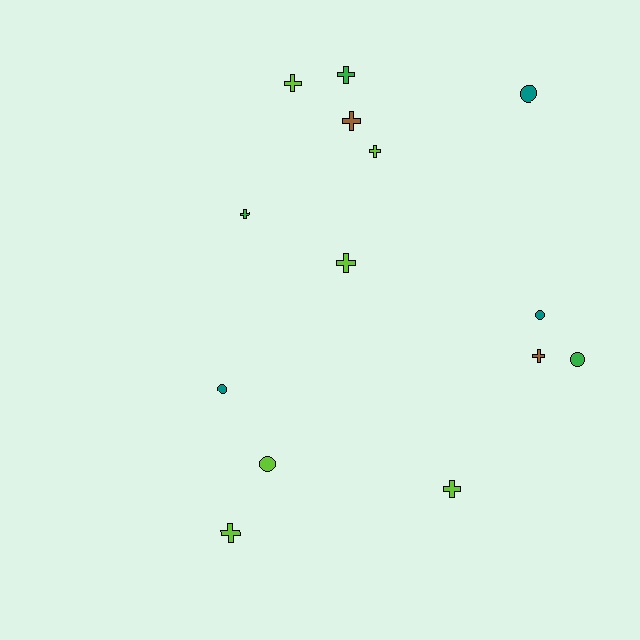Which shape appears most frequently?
Cross, with 9 objects.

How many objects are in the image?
There are 14 objects.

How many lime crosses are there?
There are 5 lime crosses.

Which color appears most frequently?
Lime, with 6 objects.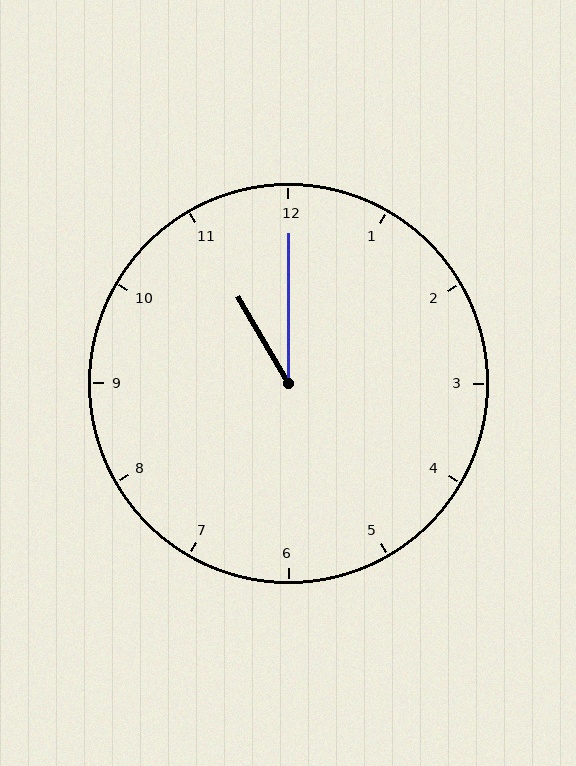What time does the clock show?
11:00.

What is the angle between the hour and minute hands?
Approximately 30 degrees.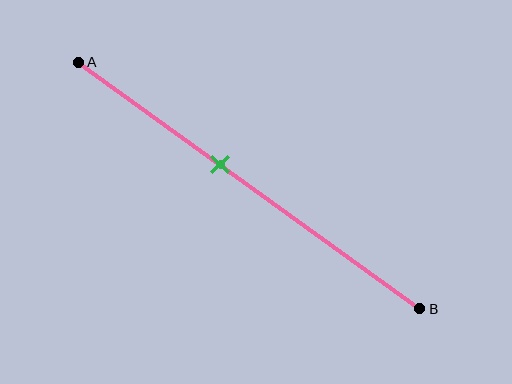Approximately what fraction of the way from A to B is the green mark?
The green mark is approximately 40% of the way from A to B.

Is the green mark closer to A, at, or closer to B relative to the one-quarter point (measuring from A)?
The green mark is closer to point B than the one-quarter point of segment AB.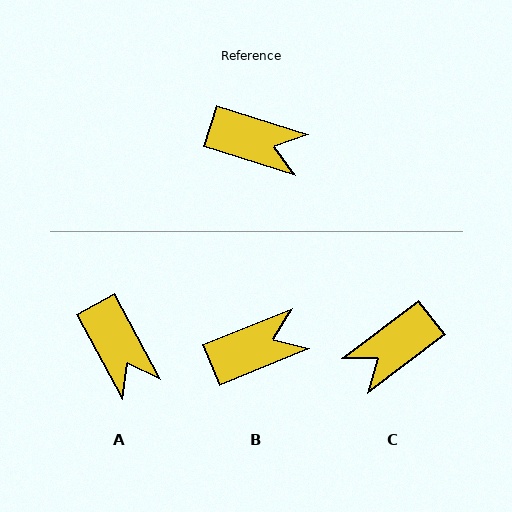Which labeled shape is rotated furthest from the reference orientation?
C, about 126 degrees away.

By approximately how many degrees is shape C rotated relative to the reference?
Approximately 126 degrees clockwise.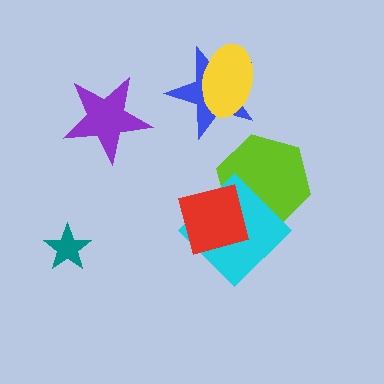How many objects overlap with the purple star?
0 objects overlap with the purple star.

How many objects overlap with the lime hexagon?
2 objects overlap with the lime hexagon.